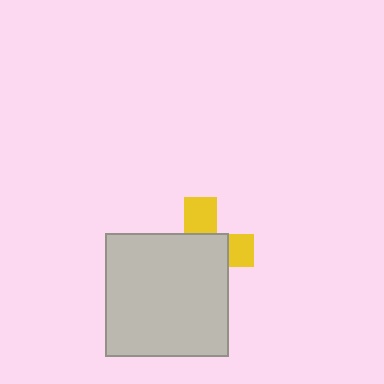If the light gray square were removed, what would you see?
You would see the complete yellow cross.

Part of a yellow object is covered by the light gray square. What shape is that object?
It is a cross.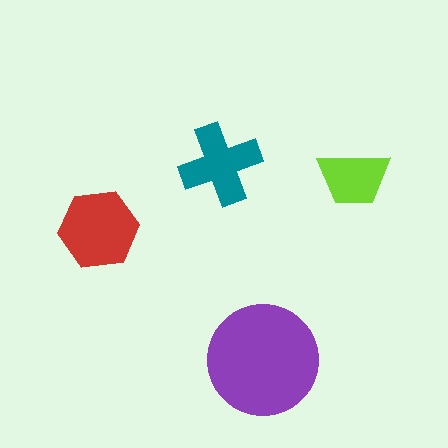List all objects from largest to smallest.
The purple circle, the red hexagon, the teal cross, the lime trapezoid.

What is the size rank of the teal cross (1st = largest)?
3rd.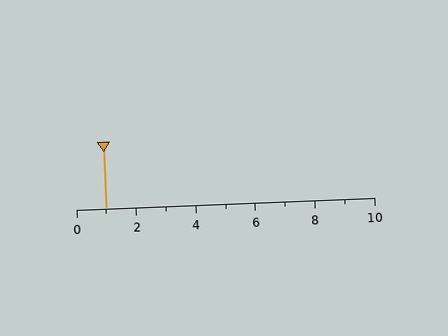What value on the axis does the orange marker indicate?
The marker indicates approximately 1.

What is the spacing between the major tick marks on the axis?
The major ticks are spaced 2 apart.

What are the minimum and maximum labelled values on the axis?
The axis runs from 0 to 10.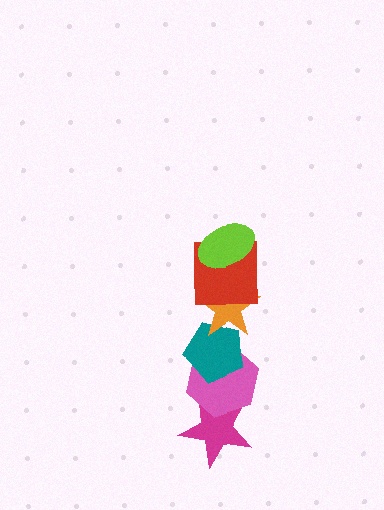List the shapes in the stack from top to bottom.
From top to bottom: the lime ellipse, the red square, the orange star, the teal pentagon, the pink hexagon, the magenta star.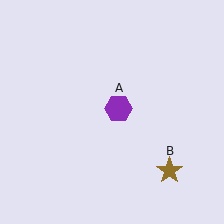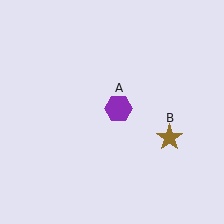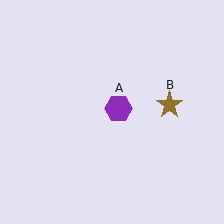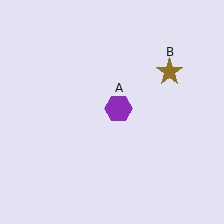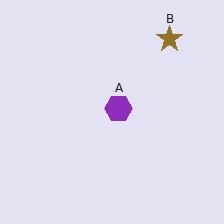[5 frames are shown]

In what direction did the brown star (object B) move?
The brown star (object B) moved up.